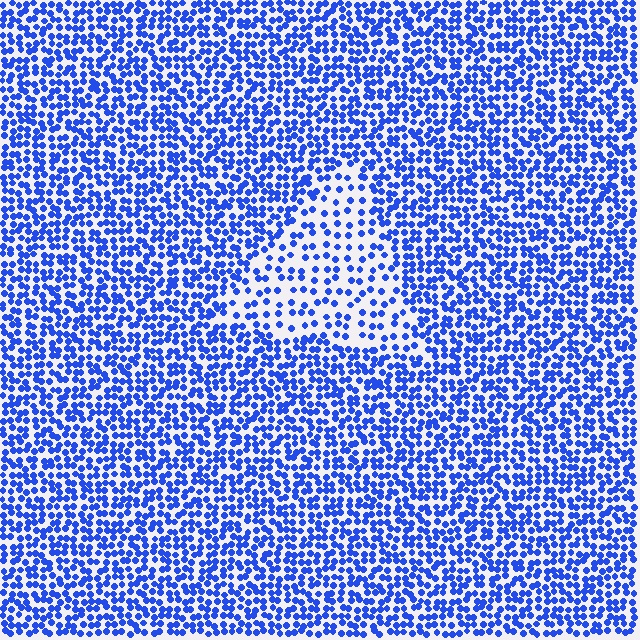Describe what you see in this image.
The image contains small blue elements arranged at two different densities. A triangle-shaped region is visible where the elements are less densely packed than the surrounding area.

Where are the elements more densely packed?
The elements are more densely packed outside the triangle boundary.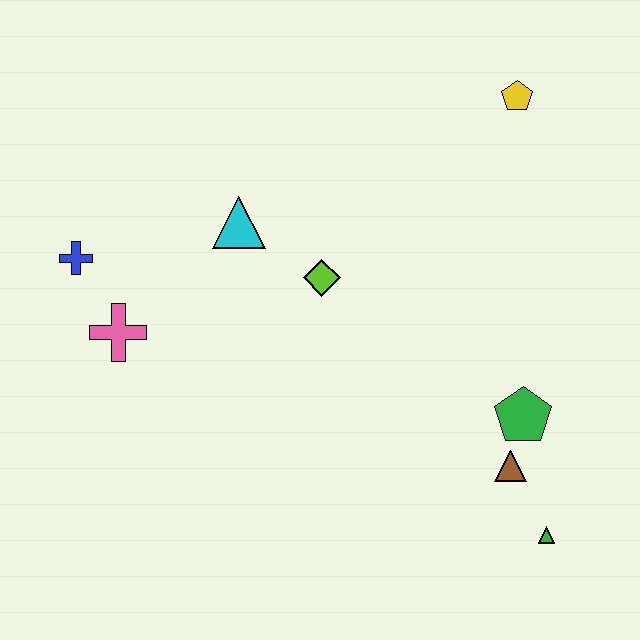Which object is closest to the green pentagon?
The brown triangle is closest to the green pentagon.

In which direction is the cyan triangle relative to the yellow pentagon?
The cyan triangle is to the left of the yellow pentagon.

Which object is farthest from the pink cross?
The green triangle is farthest from the pink cross.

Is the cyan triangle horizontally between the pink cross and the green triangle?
Yes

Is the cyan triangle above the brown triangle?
Yes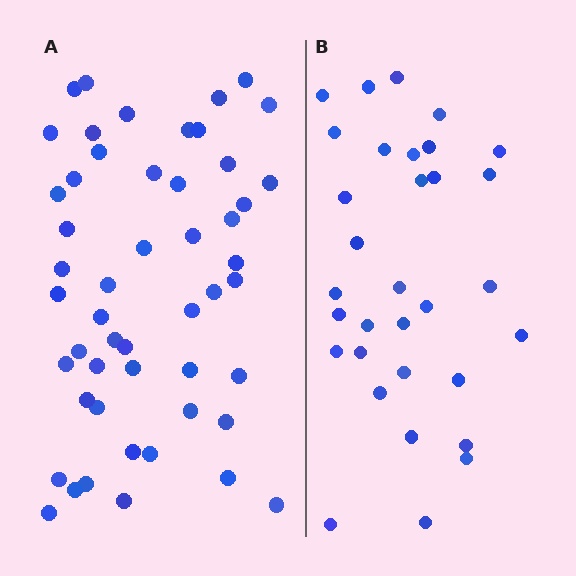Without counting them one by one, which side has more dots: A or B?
Region A (the left region) has more dots.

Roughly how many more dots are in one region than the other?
Region A has approximately 20 more dots than region B.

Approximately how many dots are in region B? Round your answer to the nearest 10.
About 30 dots. (The exact count is 32, which rounds to 30.)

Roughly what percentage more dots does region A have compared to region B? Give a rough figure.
About 60% more.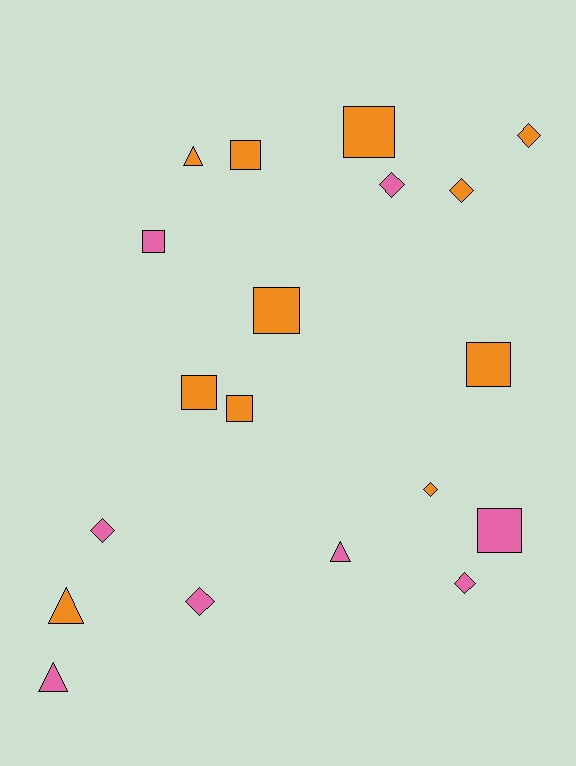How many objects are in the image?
There are 19 objects.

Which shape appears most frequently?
Square, with 8 objects.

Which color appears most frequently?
Orange, with 11 objects.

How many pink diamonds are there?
There are 4 pink diamonds.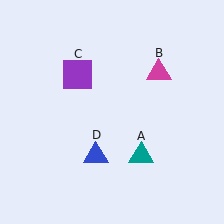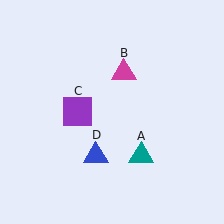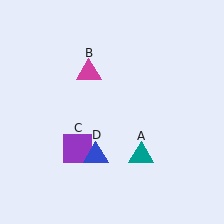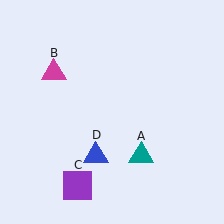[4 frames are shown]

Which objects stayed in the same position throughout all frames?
Teal triangle (object A) and blue triangle (object D) remained stationary.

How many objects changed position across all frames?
2 objects changed position: magenta triangle (object B), purple square (object C).